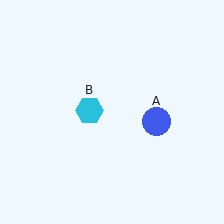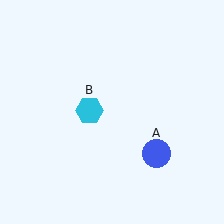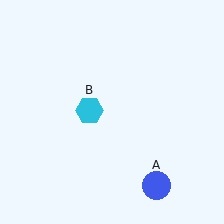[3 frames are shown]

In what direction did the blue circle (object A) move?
The blue circle (object A) moved down.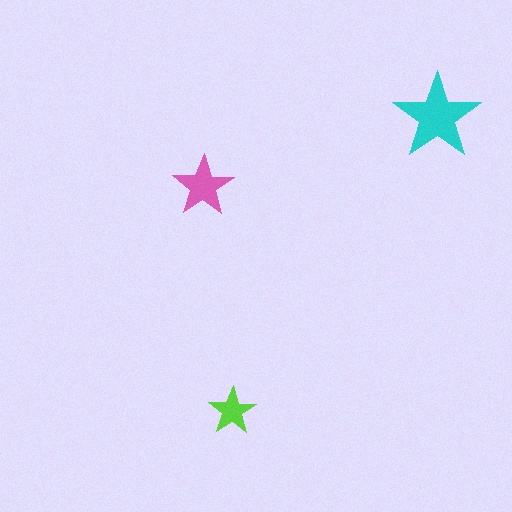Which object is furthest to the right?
The cyan star is rightmost.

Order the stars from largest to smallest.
the cyan one, the pink one, the lime one.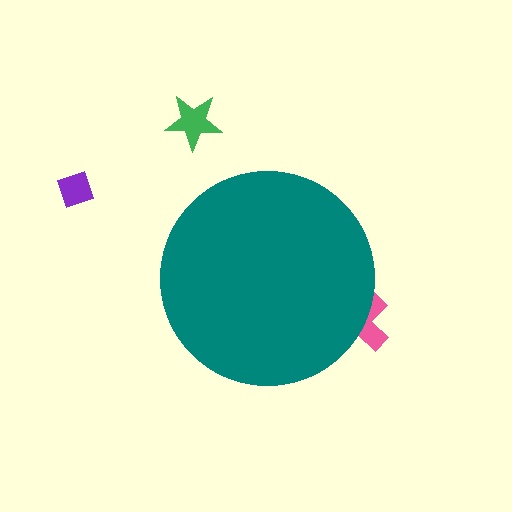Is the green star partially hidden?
No, the green star is fully visible.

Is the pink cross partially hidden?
Yes, the pink cross is partially hidden behind the teal circle.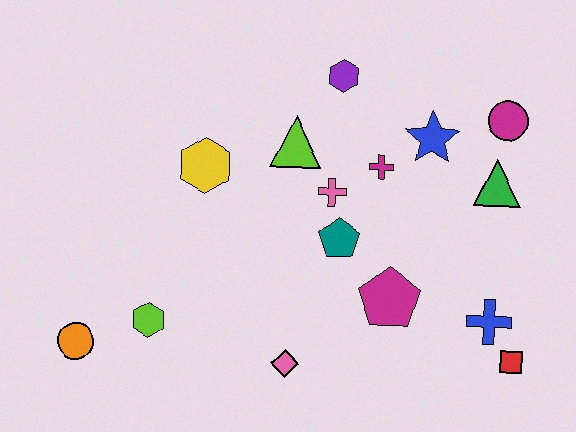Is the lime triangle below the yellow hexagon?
No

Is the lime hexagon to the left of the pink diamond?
Yes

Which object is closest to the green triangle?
The magenta circle is closest to the green triangle.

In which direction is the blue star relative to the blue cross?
The blue star is above the blue cross.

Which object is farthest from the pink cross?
The orange circle is farthest from the pink cross.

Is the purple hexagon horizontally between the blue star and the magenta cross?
No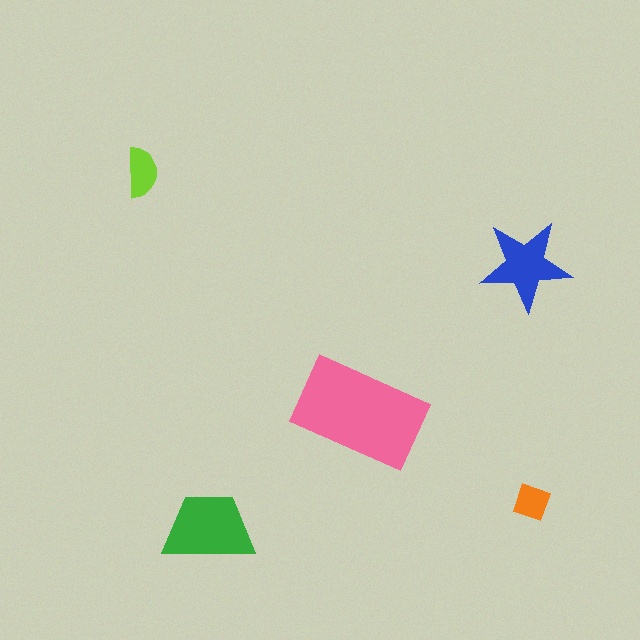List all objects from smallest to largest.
The orange square, the lime semicircle, the blue star, the green trapezoid, the pink rectangle.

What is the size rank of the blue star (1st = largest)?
3rd.